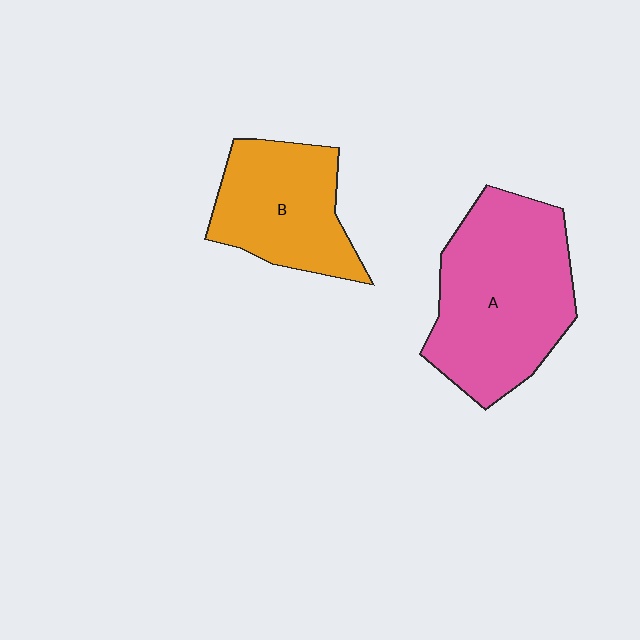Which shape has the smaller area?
Shape B (orange).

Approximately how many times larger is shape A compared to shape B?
Approximately 1.5 times.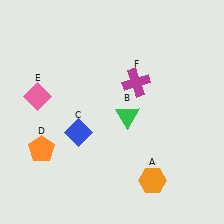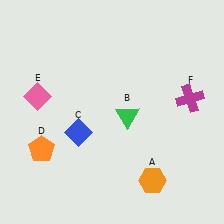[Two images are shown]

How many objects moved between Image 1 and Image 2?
1 object moved between the two images.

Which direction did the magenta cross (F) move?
The magenta cross (F) moved right.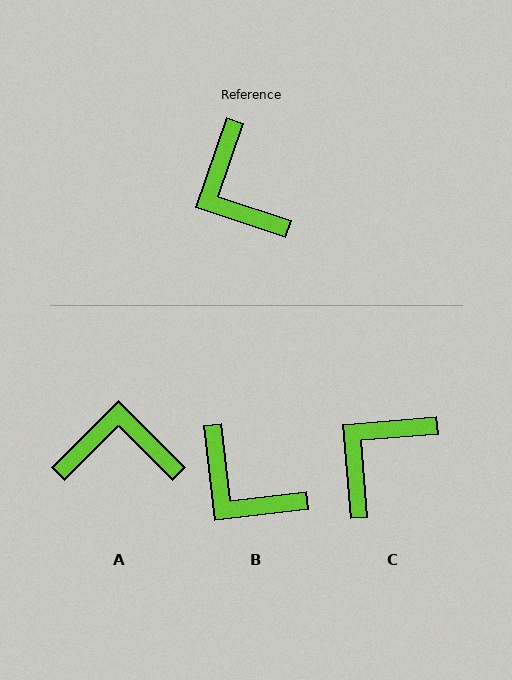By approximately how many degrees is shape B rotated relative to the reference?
Approximately 25 degrees counter-clockwise.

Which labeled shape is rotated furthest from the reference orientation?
A, about 116 degrees away.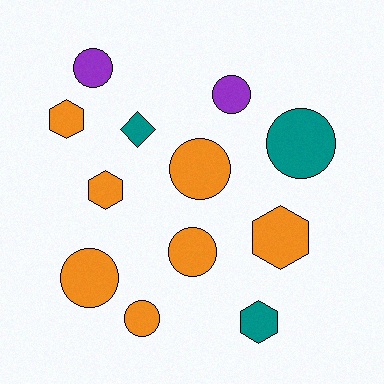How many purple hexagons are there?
There are no purple hexagons.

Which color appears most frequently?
Orange, with 7 objects.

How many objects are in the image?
There are 12 objects.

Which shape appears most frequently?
Circle, with 7 objects.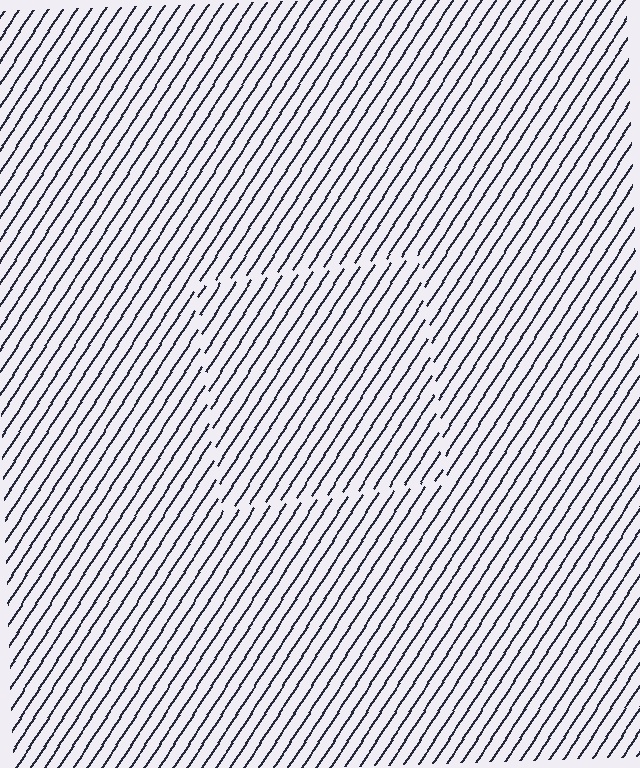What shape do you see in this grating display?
An illusory square. The interior of the shape contains the same grating, shifted by half a period — the contour is defined by the phase discontinuity where line-ends from the inner and outer gratings abut.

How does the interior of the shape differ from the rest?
The interior of the shape contains the same grating, shifted by half a period — the contour is defined by the phase discontinuity where line-ends from the inner and outer gratings abut.